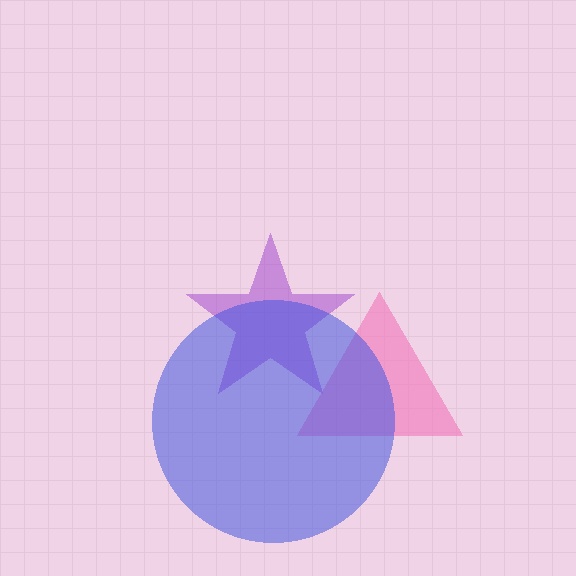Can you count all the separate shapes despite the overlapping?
Yes, there are 3 separate shapes.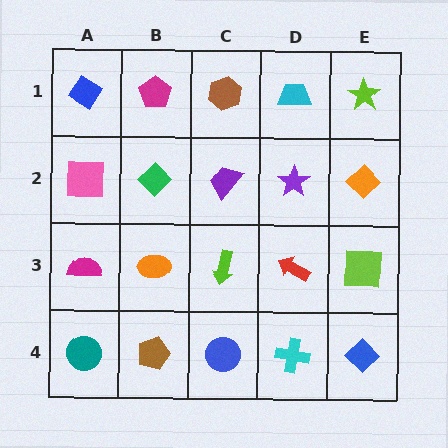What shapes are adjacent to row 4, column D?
A red arrow (row 3, column D), a blue circle (row 4, column C), a blue diamond (row 4, column E).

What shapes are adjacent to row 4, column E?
A lime square (row 3, column E), a cyan cross (row 4, column D).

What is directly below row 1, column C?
A purple trapezoid.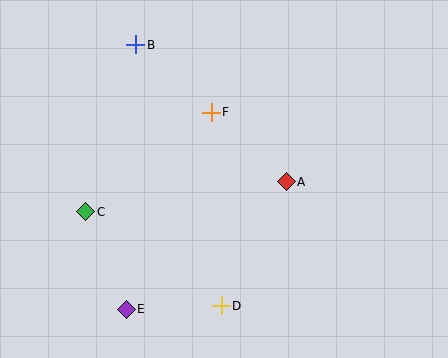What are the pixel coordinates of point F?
Point F is at (211, 112).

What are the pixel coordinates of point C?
Point C is at (86, 212).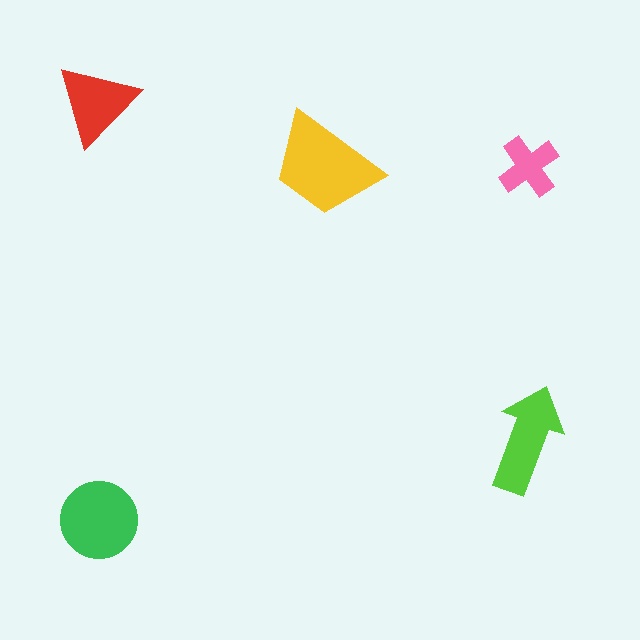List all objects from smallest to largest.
The pink cross, the red triangle, the lime arrow, the green circle, the yellow trapezoid.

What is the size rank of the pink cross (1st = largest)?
5th.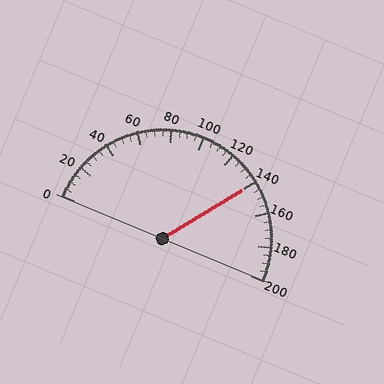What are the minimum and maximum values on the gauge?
The gauge ranges from 0 to 200.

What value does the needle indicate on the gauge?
The needle indicates approximately 140.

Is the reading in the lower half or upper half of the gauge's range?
The reading is in the upper half of the range (0 to 200).